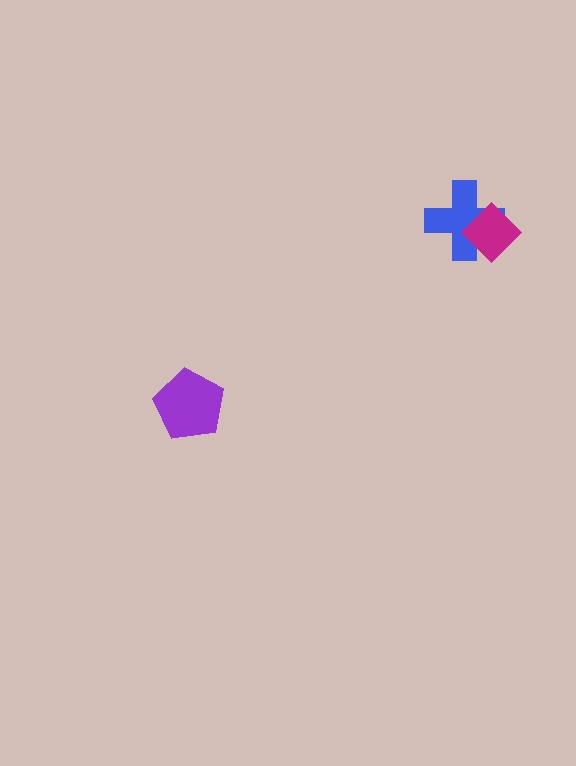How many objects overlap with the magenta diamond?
1 object overlaps with the magenta diamond.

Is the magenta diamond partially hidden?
No, no other shape covers it.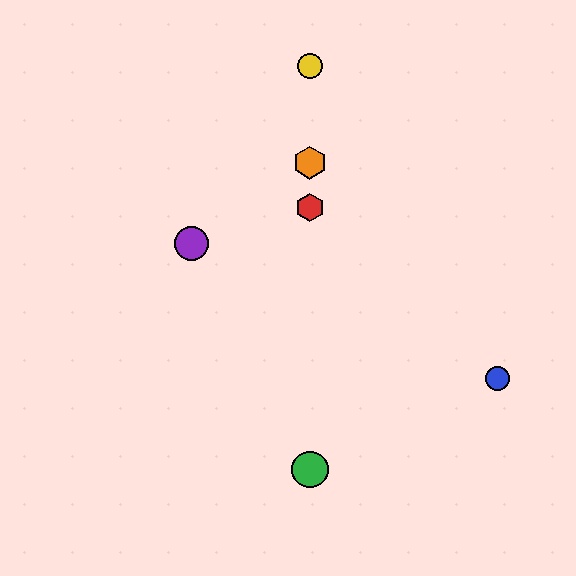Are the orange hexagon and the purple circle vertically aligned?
No, the orange hexagon is at x≈310 and the purple circle is at x≈191.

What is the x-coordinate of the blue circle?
The blue circle is at x≈497.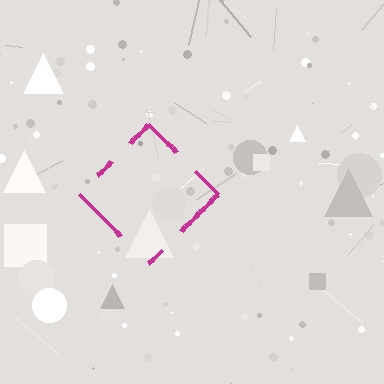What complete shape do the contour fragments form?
The contour fragments form a diamond.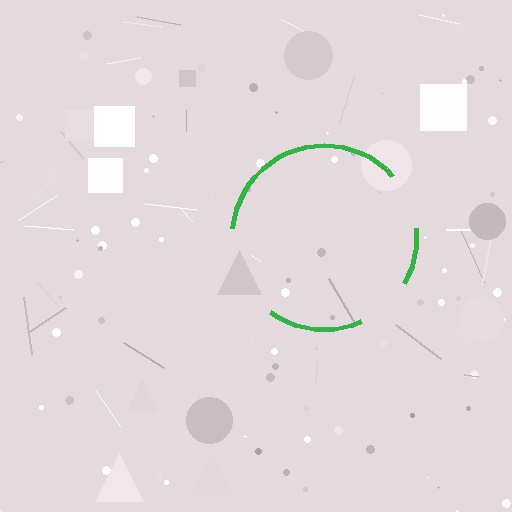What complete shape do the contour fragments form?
The contour fragments form a circle.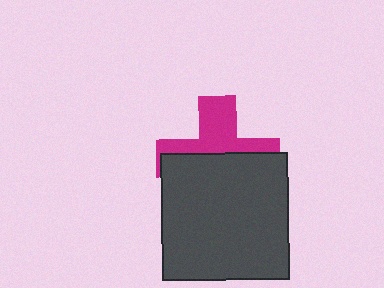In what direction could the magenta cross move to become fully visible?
The magenta cross could move up. That would shift it out from behind the dark gray square entirely.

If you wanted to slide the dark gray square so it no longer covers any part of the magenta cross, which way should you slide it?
Slide it down — that is the most direct way to separate the two shapes.